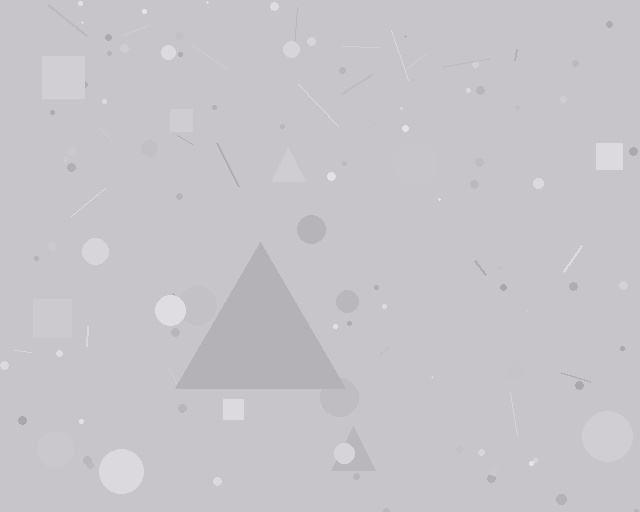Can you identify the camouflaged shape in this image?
The camouflaged shape is a triangle.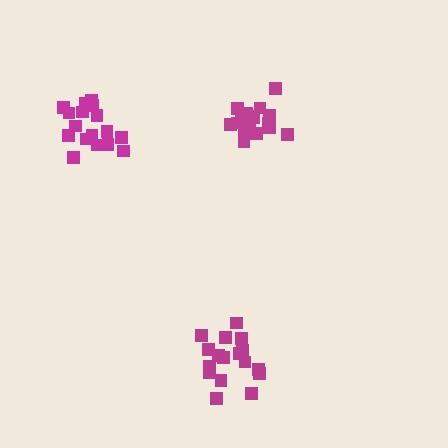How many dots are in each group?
Group 1: 17 dots, Group 2: 17 dots, Group 3: 18 dots (52 total).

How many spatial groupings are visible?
There are 3 spatial groupings.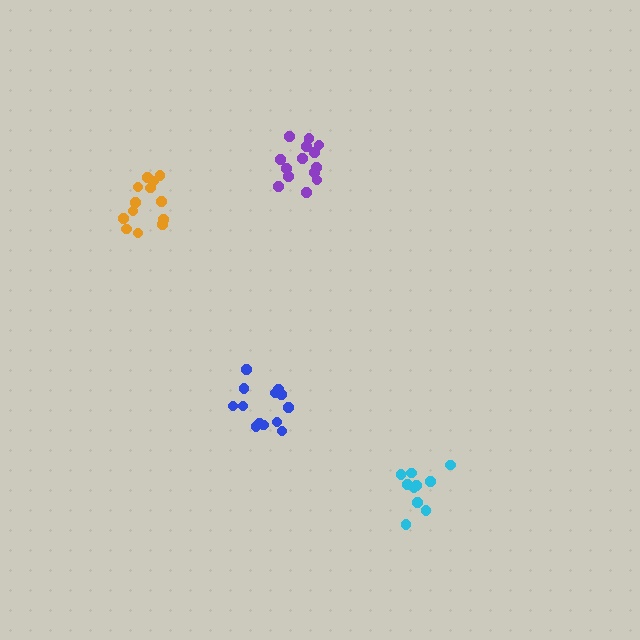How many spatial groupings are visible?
There are 4 spatial groupings.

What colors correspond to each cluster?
The clusters are colored: blue, purple, cyan, orange.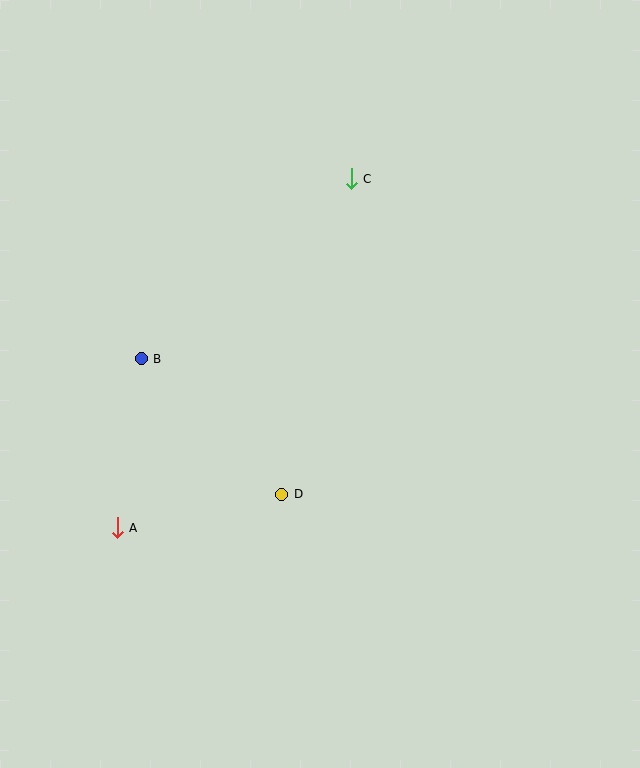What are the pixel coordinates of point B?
Point B is at (141, 359).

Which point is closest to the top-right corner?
Point C is closest to the top-right corner.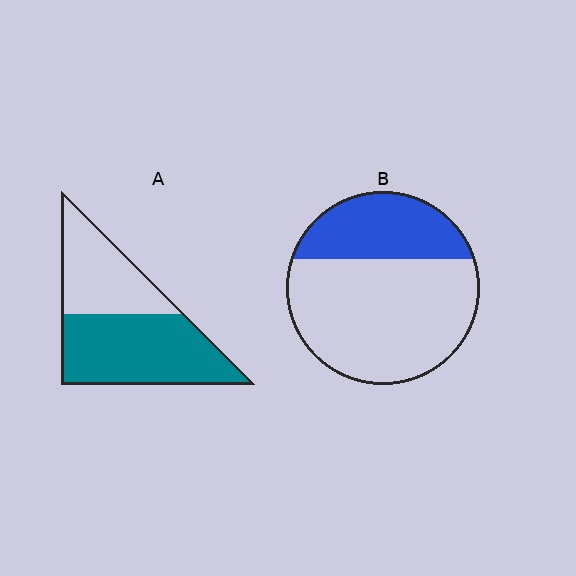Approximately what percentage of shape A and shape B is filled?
A is approximately 60% and B is approximately 30%.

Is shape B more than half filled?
No.